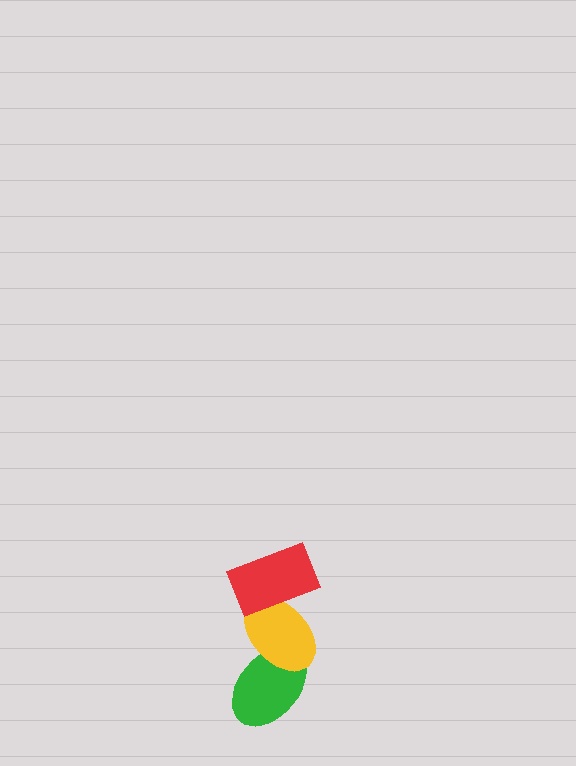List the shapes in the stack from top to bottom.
From top to bottom: the red rectangle, the yellow ellipse, the green ellipse.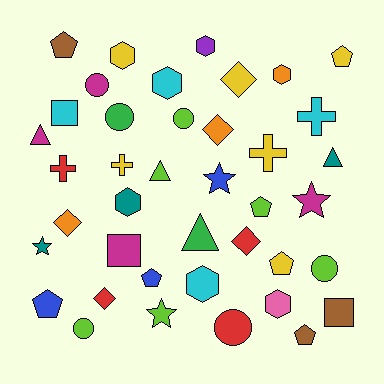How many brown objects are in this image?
There are 3 brown objects.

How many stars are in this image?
There are 4 stars.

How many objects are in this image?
There are 40 objects.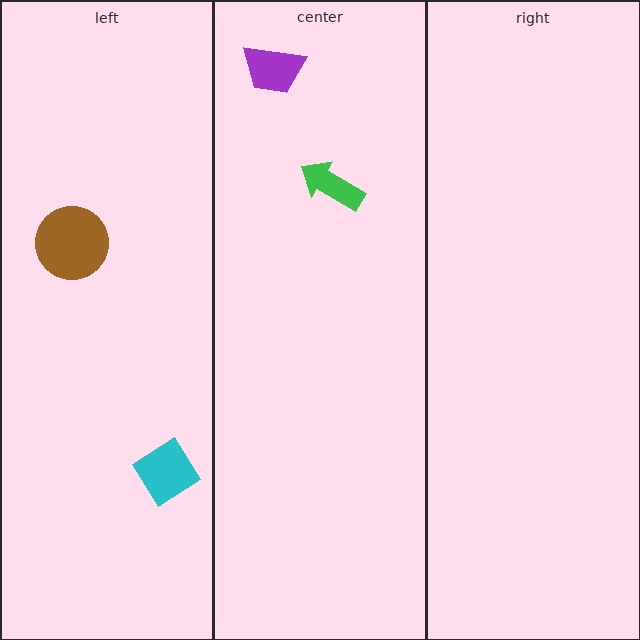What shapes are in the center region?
The purple trapezoid, the green arrow.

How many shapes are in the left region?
2.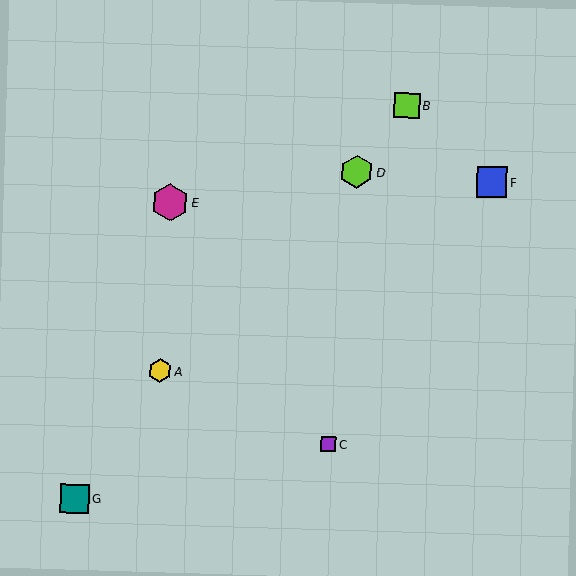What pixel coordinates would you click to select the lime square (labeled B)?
Click at (407, 105) to select the lime square B.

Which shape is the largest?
The magenta hexagon (labeled E) is the largest.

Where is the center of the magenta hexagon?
The center of the magenta hexagon is at (170, 202).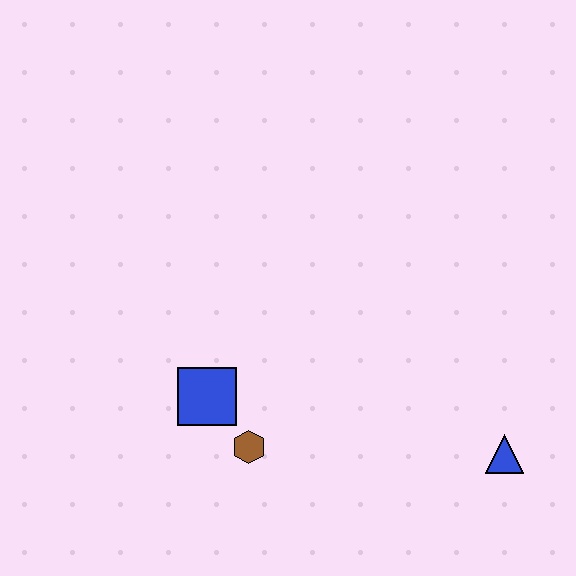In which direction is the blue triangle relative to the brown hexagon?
The blue triangle is to the right of the brown hexagon.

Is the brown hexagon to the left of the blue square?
No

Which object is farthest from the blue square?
The blue triangle is farthest from the blue square.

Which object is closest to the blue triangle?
The brown hexagon is closest to the blue triangle.